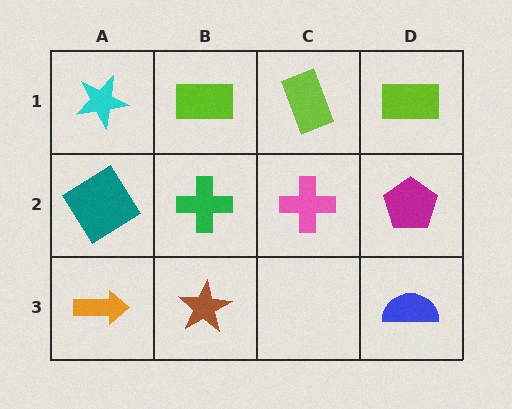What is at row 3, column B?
A brown star.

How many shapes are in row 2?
4 shapes.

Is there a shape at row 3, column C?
No, that cell is empty.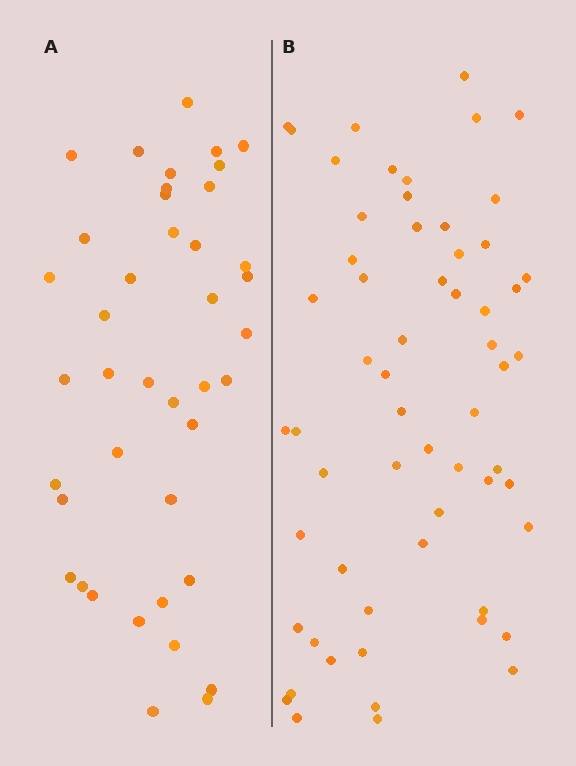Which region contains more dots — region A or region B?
Region B (the right region) has more dots.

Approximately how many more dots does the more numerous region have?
Region B has approximately 20 more dots than region A.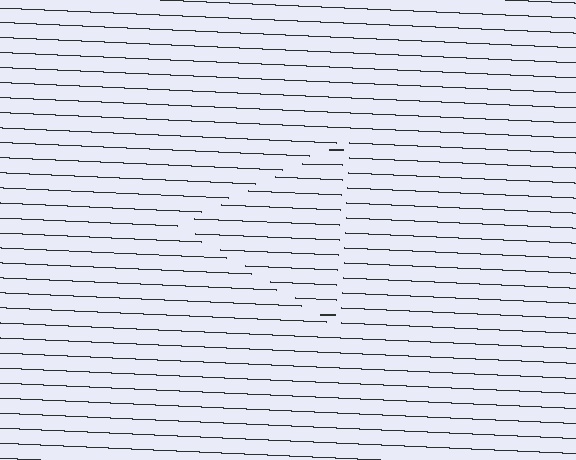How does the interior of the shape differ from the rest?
The interior of the shape contains the same grating, shifted by half a period — the contour is defined by the phase discontinuity where line-ends from the inner and outer gratings abut.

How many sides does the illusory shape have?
3 sides — the line-ends trace a triangle.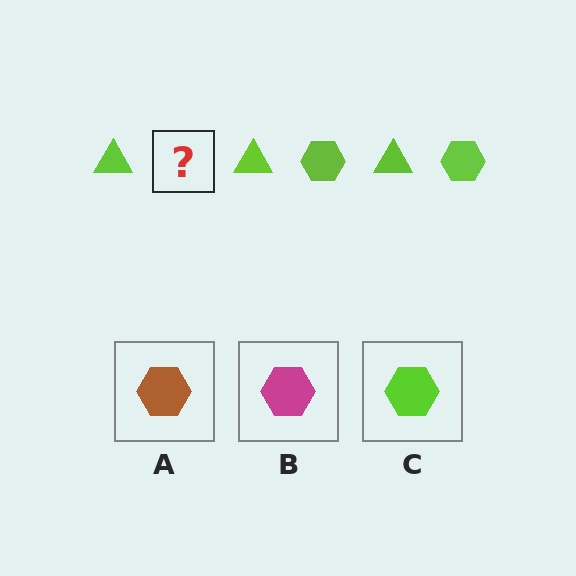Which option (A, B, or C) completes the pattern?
C.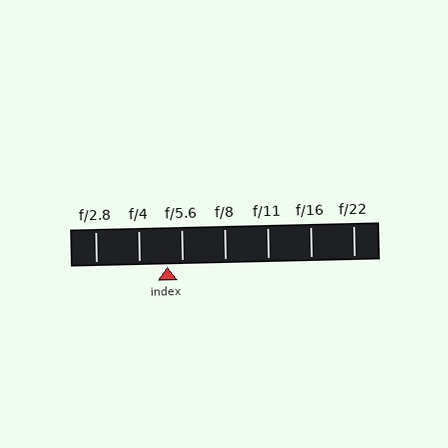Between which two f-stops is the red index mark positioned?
The index mark is between f/4 and f/5.6.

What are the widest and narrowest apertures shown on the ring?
The widest aperture shown is f/2.8 and the narrowest is f/22.